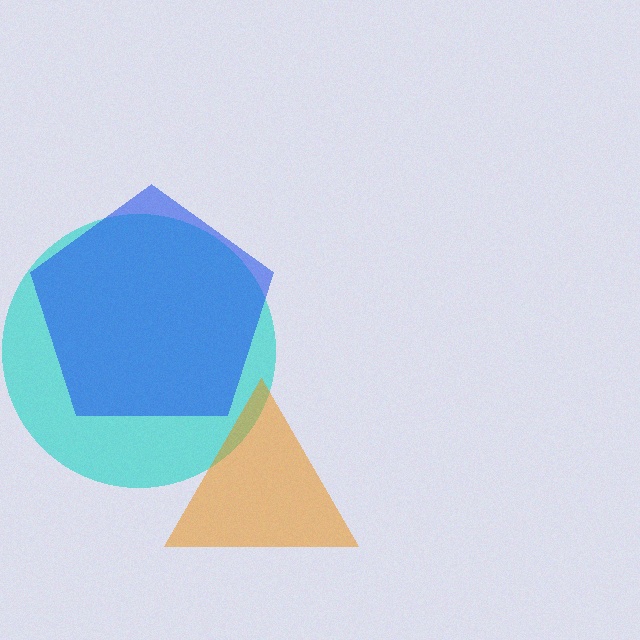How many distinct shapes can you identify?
There are 3 distinct shapes: a cyan circle, an orange triangle, a blue pentagon.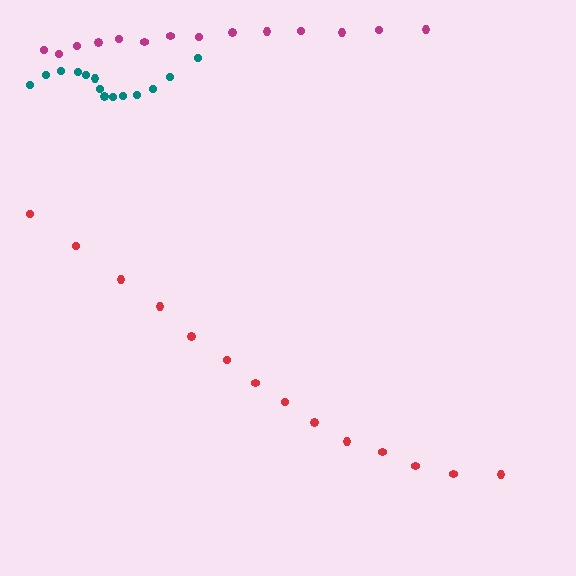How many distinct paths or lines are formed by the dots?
There are 3 distinct paths.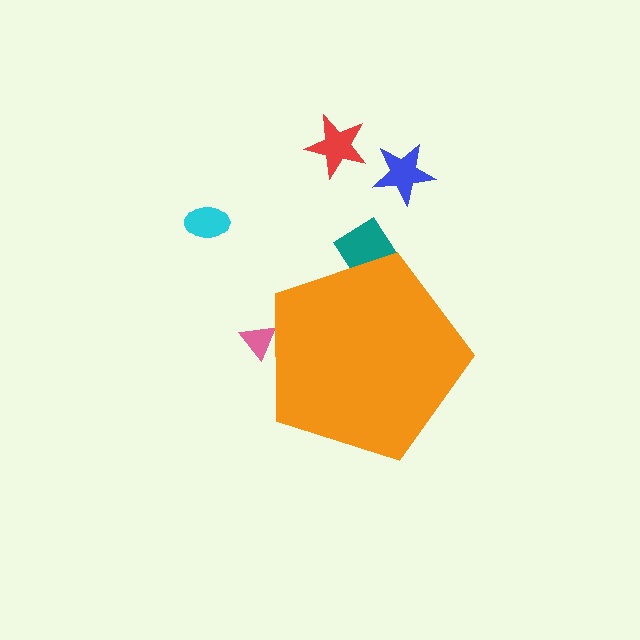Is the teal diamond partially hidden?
Yes, the teal diamond is partially hidden behind the orange pentagon.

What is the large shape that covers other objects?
An orange pentagon.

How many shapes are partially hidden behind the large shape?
2 shapes are partially hidden.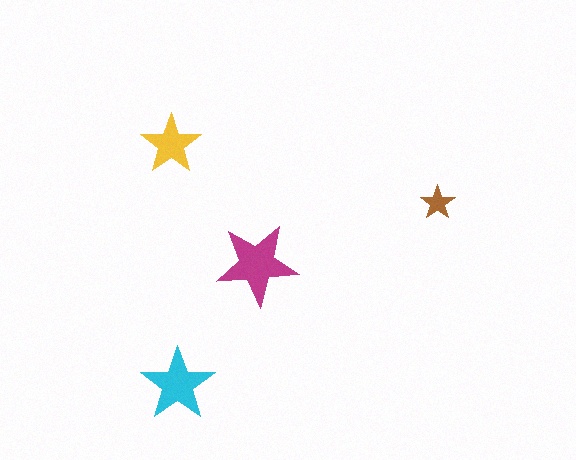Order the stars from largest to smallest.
the magenta one, the cyan one, the yellow one, the brown one.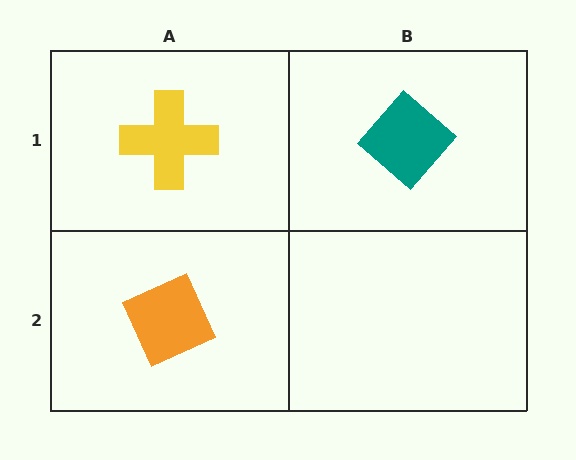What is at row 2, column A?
An orange diamond.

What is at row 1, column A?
A yellow cross.